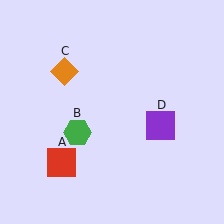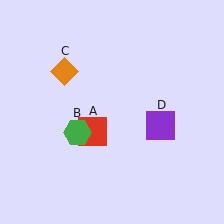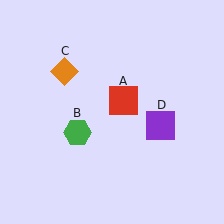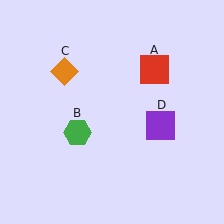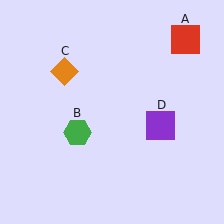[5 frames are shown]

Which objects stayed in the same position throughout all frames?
Green hexagon (object B) and orange diamond (object C) and purple square (object D) remained stationary.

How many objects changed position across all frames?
1 object changed position: red square (object A).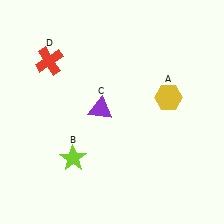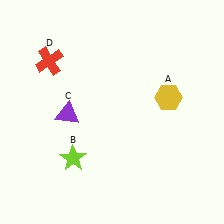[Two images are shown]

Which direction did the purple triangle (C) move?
The purple triangle (C) moved left.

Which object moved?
The purple triangle (C) moved left.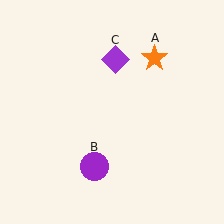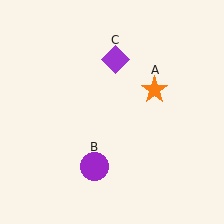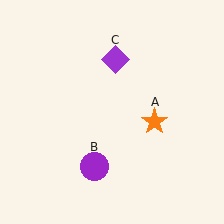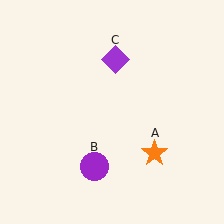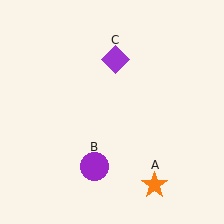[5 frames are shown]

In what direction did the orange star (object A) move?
The orange star (object A) moved down.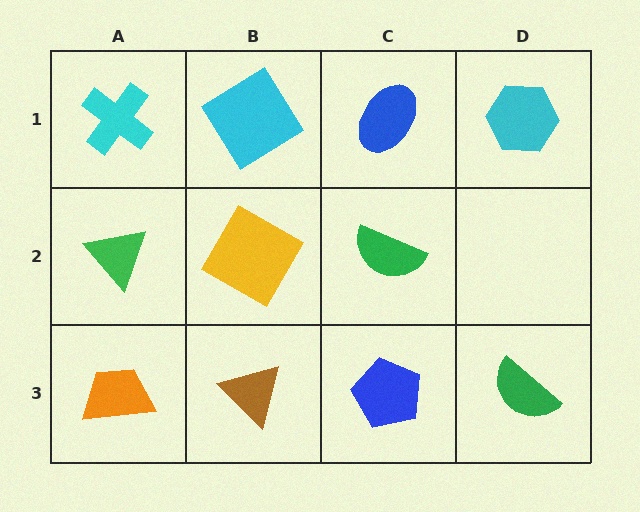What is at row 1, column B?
A cyan diamond.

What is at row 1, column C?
A blue ellipse.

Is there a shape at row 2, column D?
No, that cell is empty.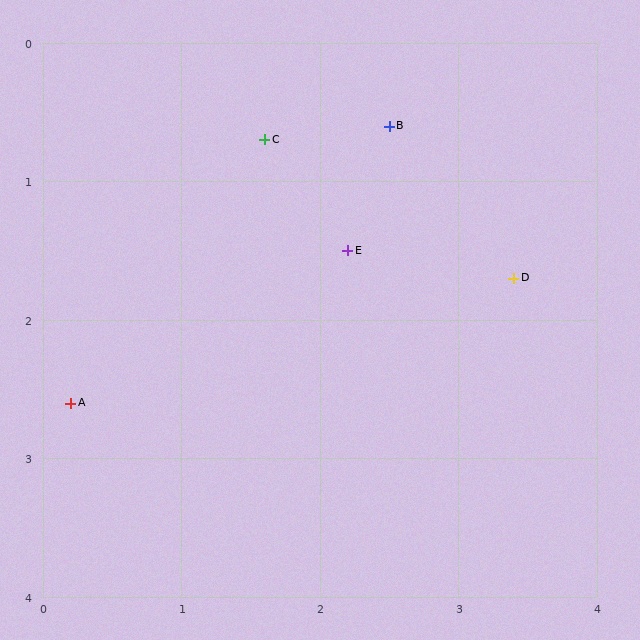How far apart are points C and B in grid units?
Points C and B are about 0.9 grid units apart.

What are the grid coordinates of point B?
Point B is at approximately (2.5, 0.6).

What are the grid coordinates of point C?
Point C is at approximately (1.6, 0.7).